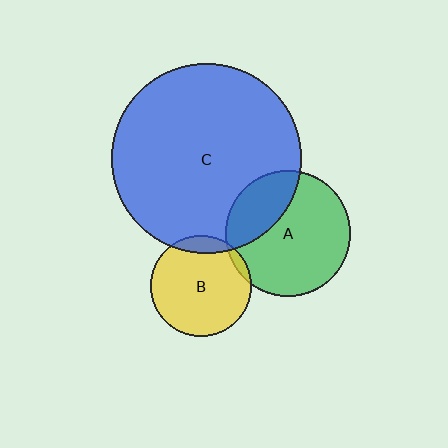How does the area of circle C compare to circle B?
Approximately 3.6 times.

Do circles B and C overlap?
Yes.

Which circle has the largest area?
Circle C (blue).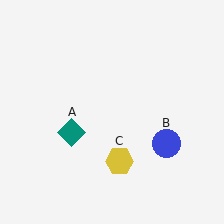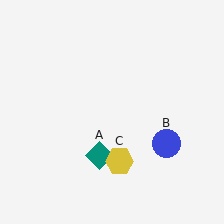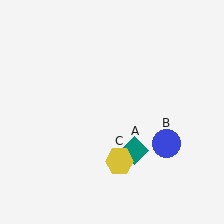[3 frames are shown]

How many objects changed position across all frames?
1 object changed position: teal diamond (object A).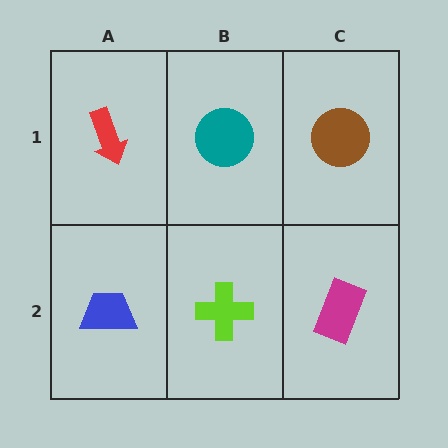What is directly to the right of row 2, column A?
A lime cross.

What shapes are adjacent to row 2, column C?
A brown circle (row 1, column C), a lime cross (row 2, column B).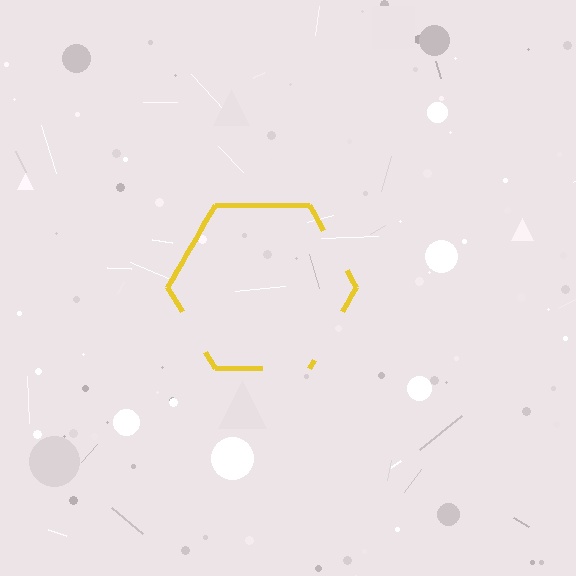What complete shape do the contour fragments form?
The contour fragments form a hexagon.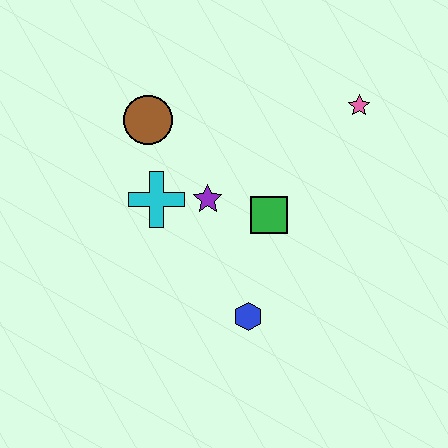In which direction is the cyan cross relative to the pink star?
The cyan cross is to the left of the pink star.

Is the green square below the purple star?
Yes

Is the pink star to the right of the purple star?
Yes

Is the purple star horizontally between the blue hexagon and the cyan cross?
Yes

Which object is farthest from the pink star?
The blue hexagon is farthest from the pink star.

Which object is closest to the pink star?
The green square is closest to the pink star.